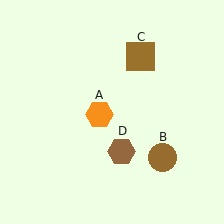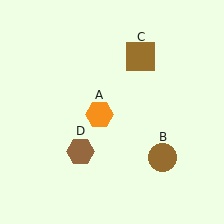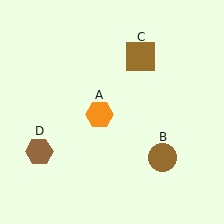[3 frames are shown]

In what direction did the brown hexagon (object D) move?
The brown hexagon (object D) moved left.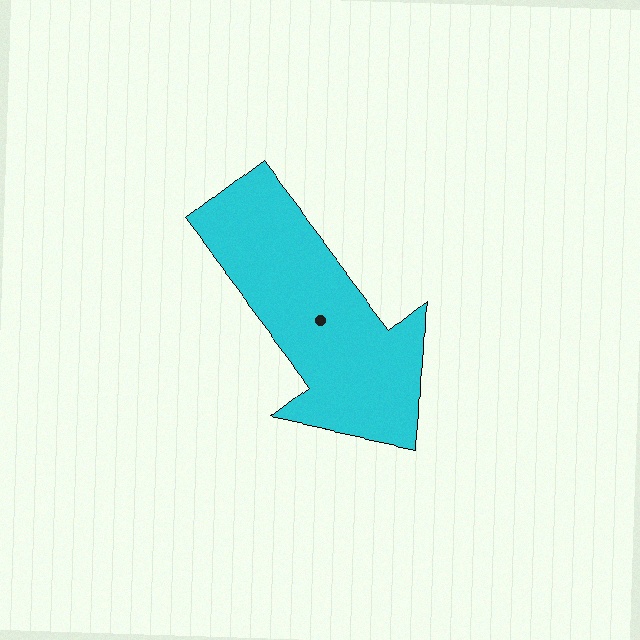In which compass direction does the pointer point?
Southeast.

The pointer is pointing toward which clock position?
Roughly 5 o'clock.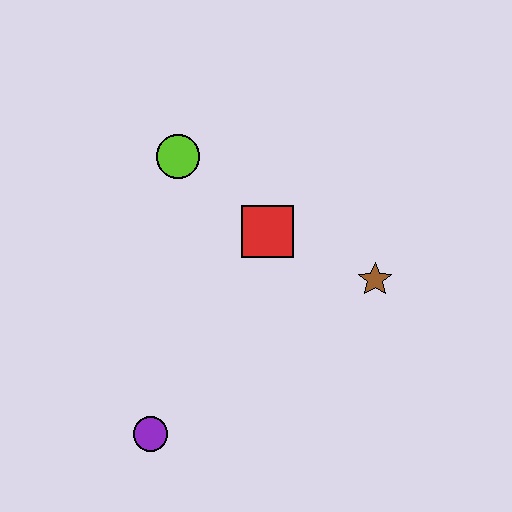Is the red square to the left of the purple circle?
No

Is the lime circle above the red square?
Yes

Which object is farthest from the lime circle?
The purple circle is farthest from the lime circle.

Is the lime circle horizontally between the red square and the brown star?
No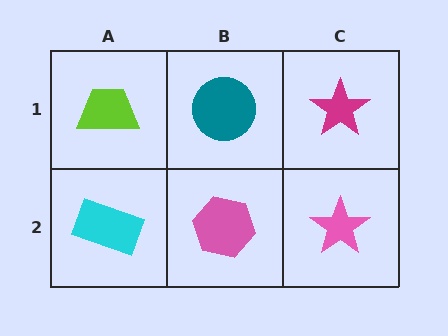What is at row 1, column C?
A magenta star.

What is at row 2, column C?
A pink star.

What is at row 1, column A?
A lime trapezoid.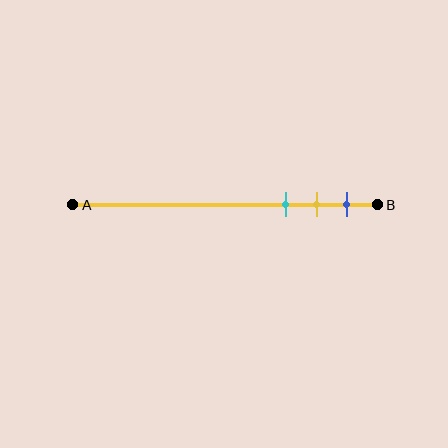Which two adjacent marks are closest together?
The yellow and blue marks are the closest adjacent pair.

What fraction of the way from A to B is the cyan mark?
The cyan mark is approximately 70% (0.7) of the way from A to B.